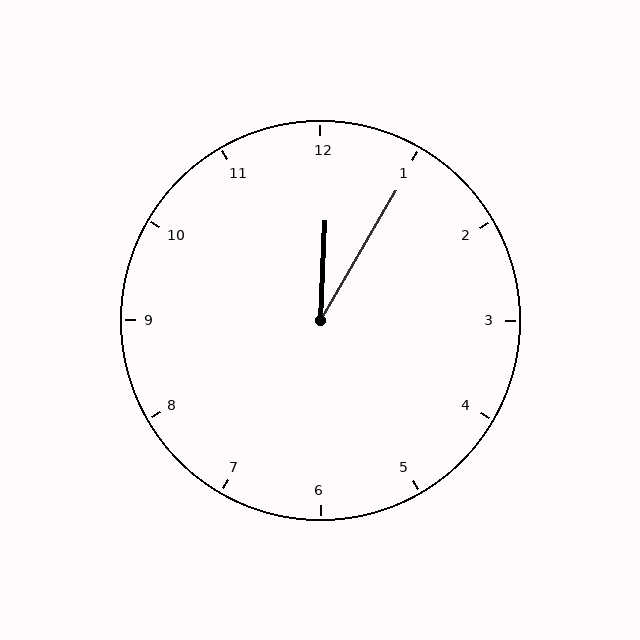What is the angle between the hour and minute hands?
Approximately 28 degrees.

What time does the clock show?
12:05.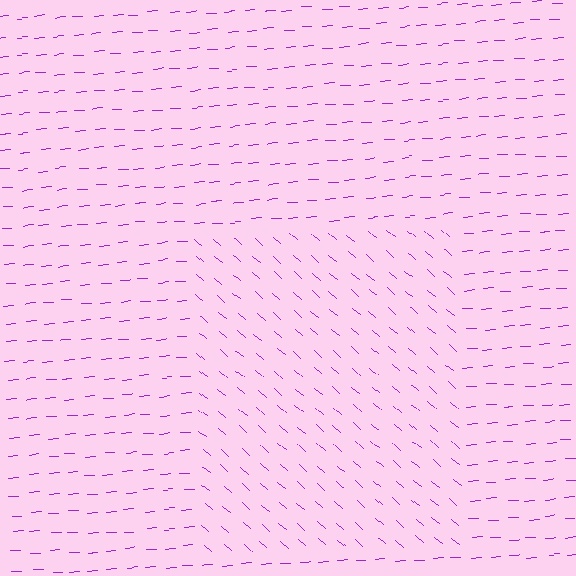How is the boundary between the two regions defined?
The boundary is defined purely by a change in line orientation (approximately 45 degrees difference). All lines are the same color and thickness.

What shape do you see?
I see a rectangle.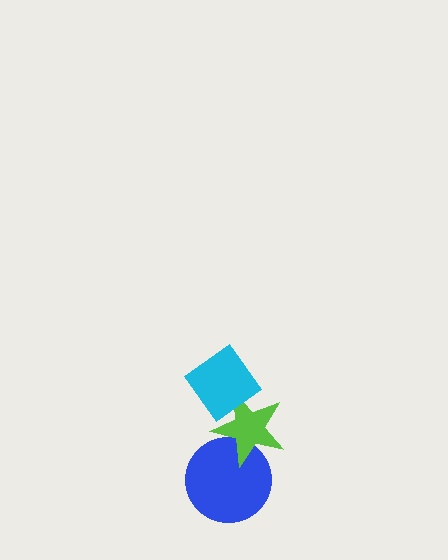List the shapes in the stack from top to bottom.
From top to bottom: the cyan diamond, the lime star, the blue circle.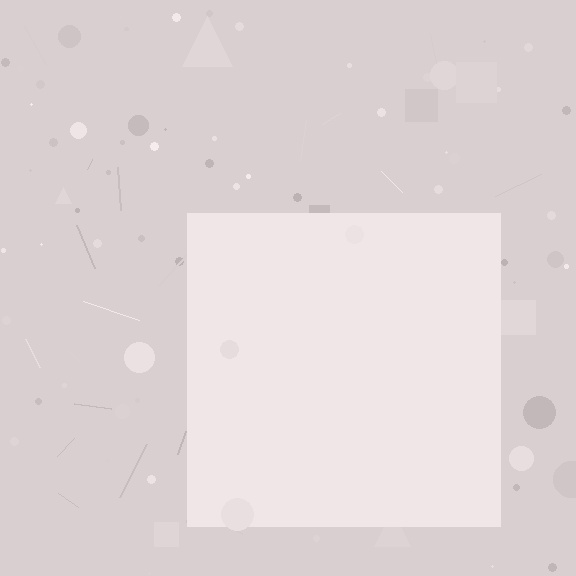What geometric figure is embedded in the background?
A square is embedded in the background.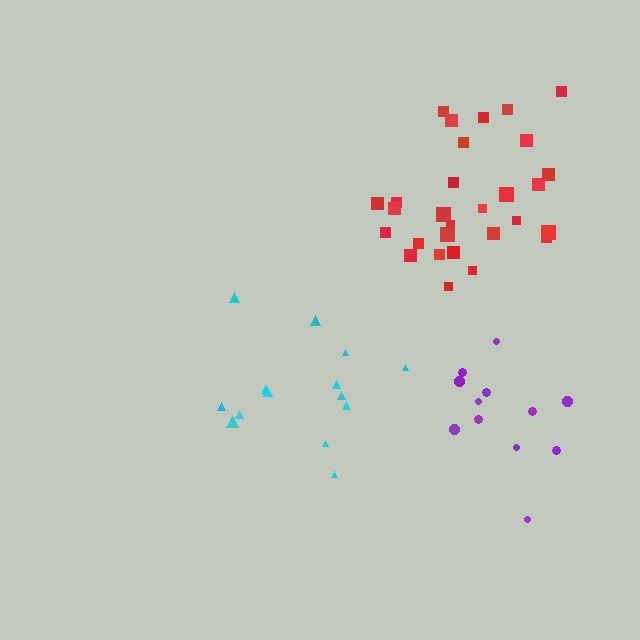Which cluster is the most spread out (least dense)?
Purple.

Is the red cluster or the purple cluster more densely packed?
Red.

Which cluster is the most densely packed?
Red.